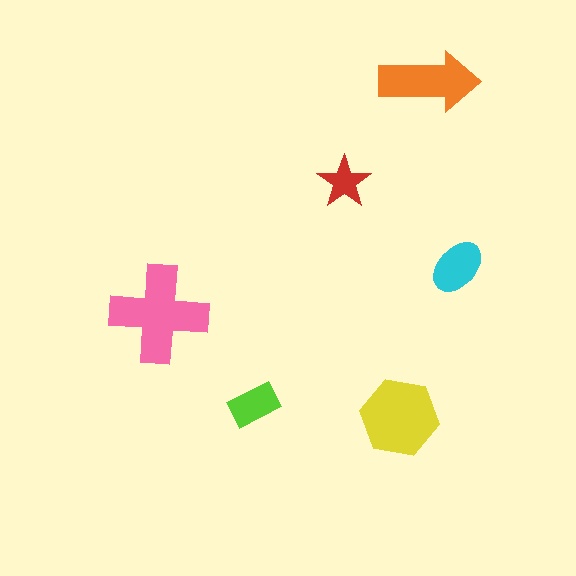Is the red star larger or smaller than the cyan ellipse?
Smaller.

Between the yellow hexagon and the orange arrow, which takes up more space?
The yellow hexagon.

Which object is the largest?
The pink cross.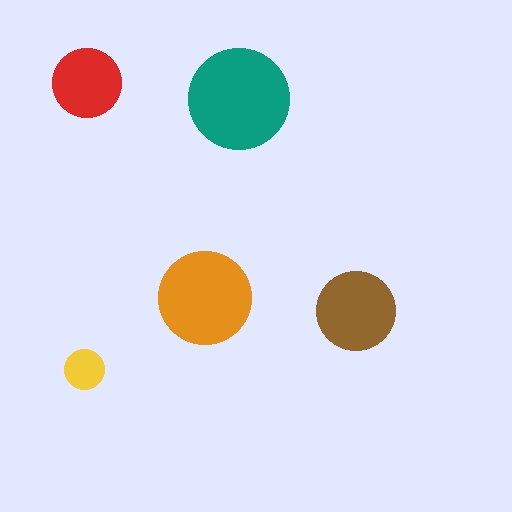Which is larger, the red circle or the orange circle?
The orange one.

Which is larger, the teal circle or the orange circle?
The teal one.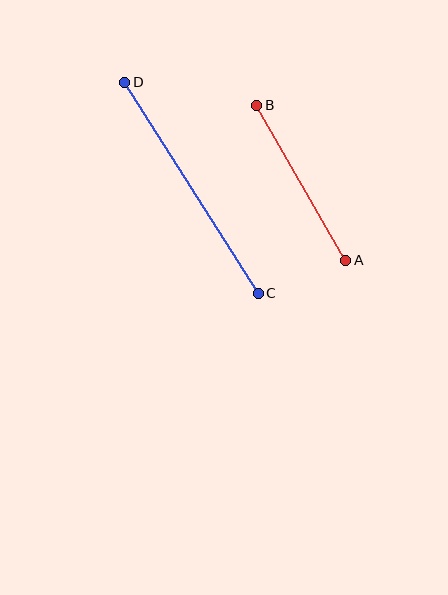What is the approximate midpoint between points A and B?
The midpoint is at approximately (301, 183) pixels.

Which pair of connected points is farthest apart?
Points C and D are farthest apart.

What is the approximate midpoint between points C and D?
The midpoint is at approximately (191, 188) pixels.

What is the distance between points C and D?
The distance is approximately 249 pixels.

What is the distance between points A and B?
The distance is approximately 179 pixels.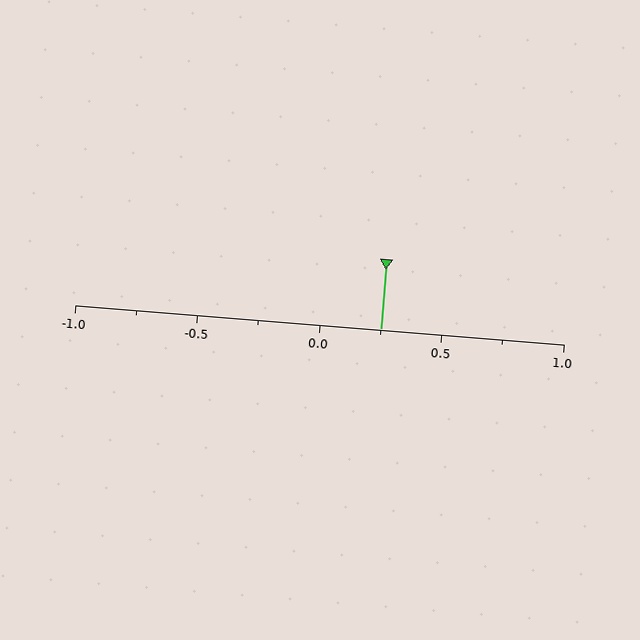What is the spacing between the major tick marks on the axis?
The major ticks are spaced 0.5 apart.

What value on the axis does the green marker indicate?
The marker indicates approximately 0.25.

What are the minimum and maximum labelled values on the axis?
The axis runs from -1.0 to 1.0.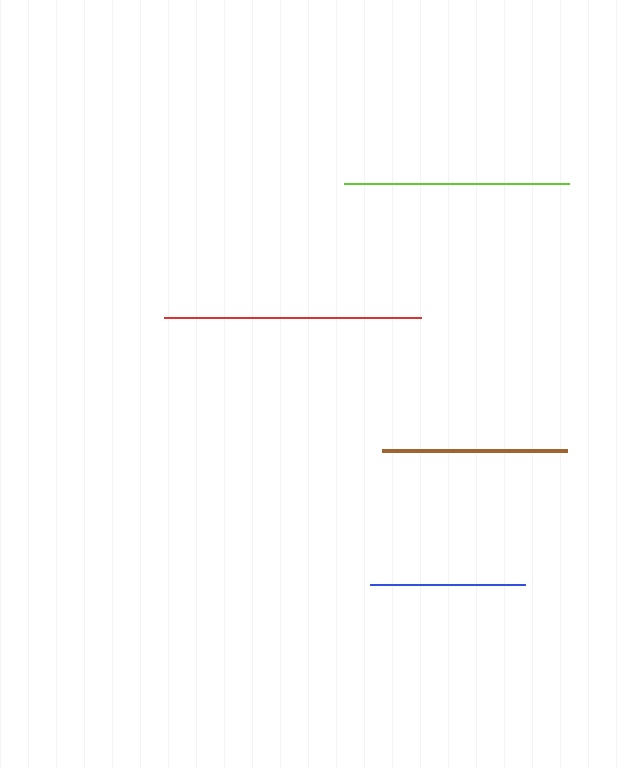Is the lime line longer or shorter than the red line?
The red line is longer than the lime line.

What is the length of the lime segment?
The lime segment is approximately 225 pixels long.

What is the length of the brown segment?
The brown segment is approximately 185 pixels long.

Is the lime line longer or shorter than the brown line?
The lime line is longer than the brown line.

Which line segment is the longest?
The red line is the longest at approximately 256 pixels.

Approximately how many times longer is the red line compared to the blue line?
The red line is approximately 1.7 times the length of the blue line.